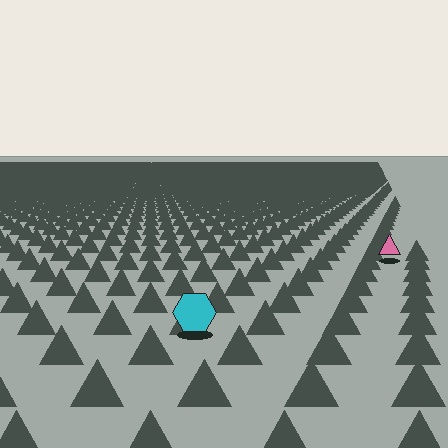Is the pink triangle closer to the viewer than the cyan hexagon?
No. The cyan hexagon is closer — you can tell from the texture gradient: the ground texture is coarser near it.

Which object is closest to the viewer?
The cyan hexagon is closest. The texture marks near it are larger and more spread out.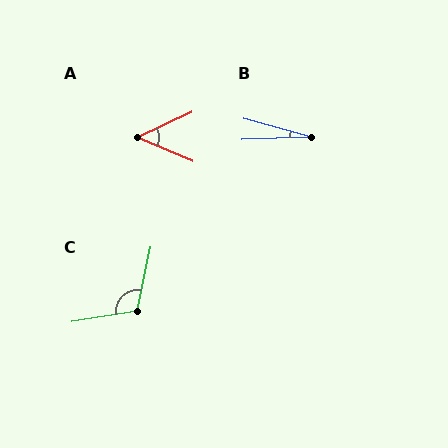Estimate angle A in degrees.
Approximately 48 degrees.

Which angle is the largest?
C, at approximately 111 degrees.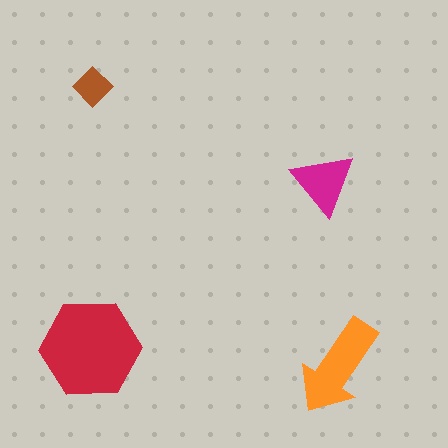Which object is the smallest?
The brown diamond.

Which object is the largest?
The red hexagon.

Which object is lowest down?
The orange arrow is bottommost.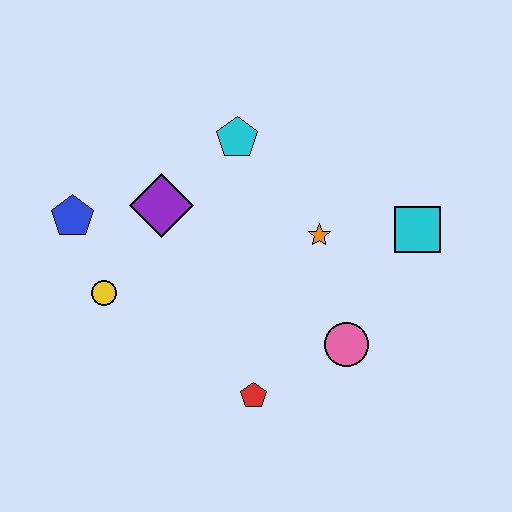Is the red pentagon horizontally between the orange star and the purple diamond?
Yes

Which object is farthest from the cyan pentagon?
The red pentagon is farthest from the cyan pentagon.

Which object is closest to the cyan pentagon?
The purple diamond is closest to the cyan pentagon.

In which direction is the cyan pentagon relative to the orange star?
The cyan pentagon is above the orange star.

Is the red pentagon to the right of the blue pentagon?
Yes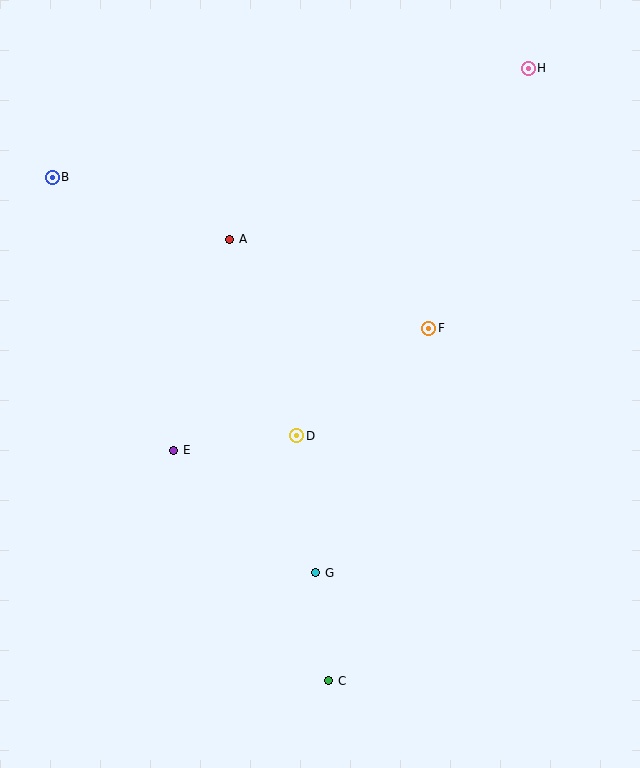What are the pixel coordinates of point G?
Point G is at (316, 573).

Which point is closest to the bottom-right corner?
Point C is closest to the bottom-right corner.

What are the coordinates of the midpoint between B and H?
The midpoint between B and H is at (290, 123).